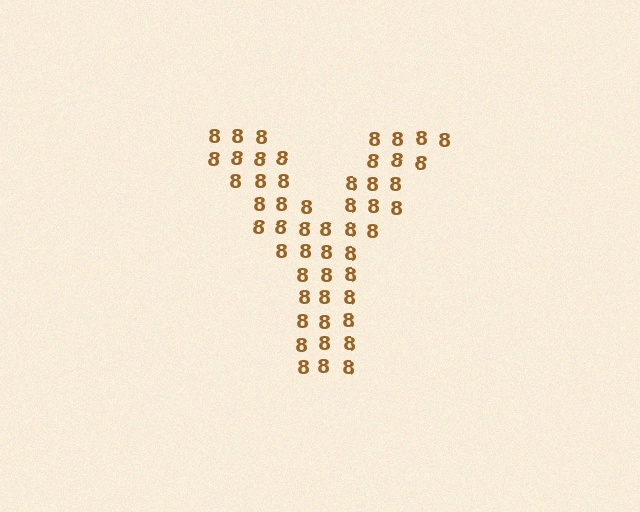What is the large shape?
The large shape is the letter Y.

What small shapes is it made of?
It is made of small digit 8's.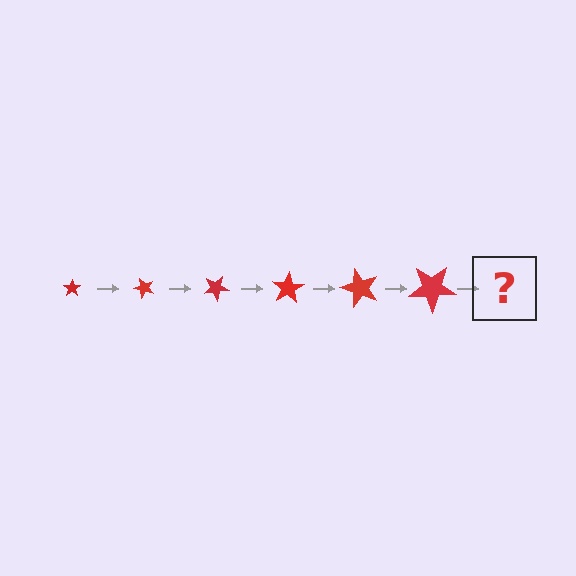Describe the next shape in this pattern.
It should be a star, larger than the previous one and rotated 300 degrees from the start.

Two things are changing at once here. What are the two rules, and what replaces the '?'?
The two rules are that the star grows larger each step and it rotates 50 degrees each step. The '?' should be a star, larger than the previous one and rotated 300 degrees from the start.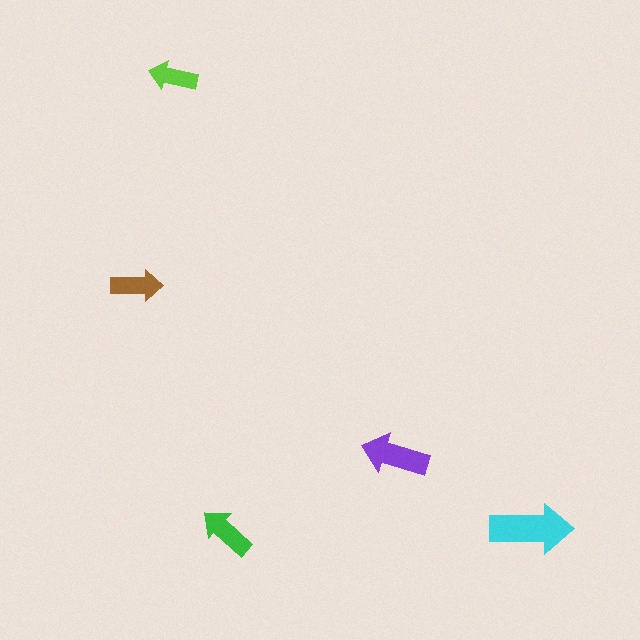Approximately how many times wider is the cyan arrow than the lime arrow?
About 1.5 times wider.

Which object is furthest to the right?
The cyan arrow is rightmost.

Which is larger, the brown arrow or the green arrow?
The green one.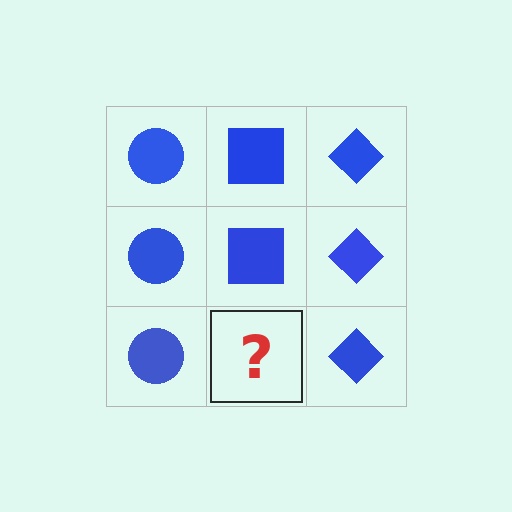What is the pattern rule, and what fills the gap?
The rule is that each column has a consistent shape. The gap should be filled with a blue square.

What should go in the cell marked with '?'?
The missing cell should contain a blue square.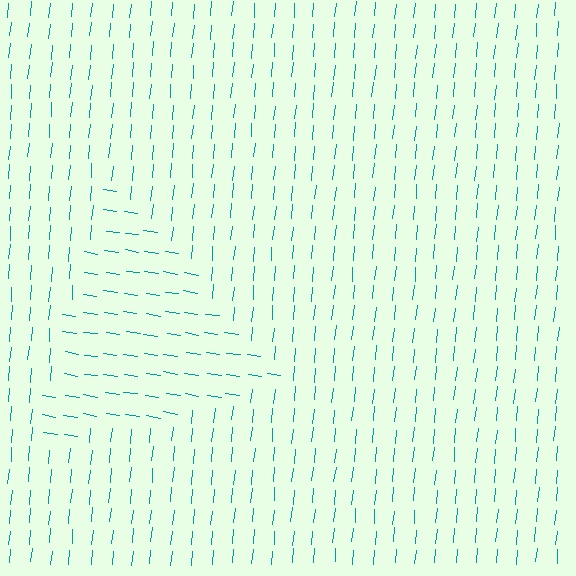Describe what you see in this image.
The image is filled with small teal line segments. A triangle region in the image has lines oriented differently from the surrounding lines, creating a visible texture boundary.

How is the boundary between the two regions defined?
The boundary is defined purely by a change in line orientation (approximately 87 degrees difference). All lines are the same color and thickness.